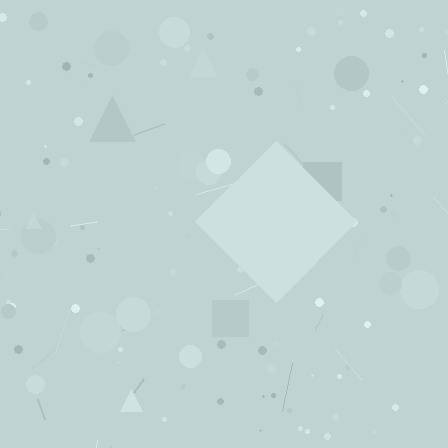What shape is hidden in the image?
A diamond is hidden in the image.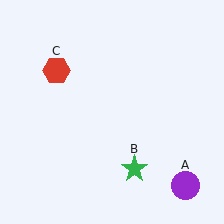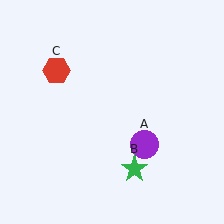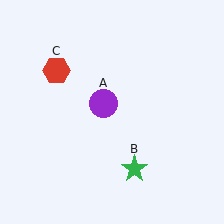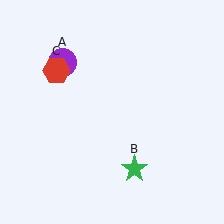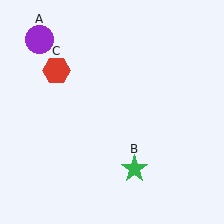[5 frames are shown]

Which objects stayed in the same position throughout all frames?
Green star (object B) and red hexagon (object C) remained stationary.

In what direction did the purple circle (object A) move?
The purple circle (object A) moved up and to the left.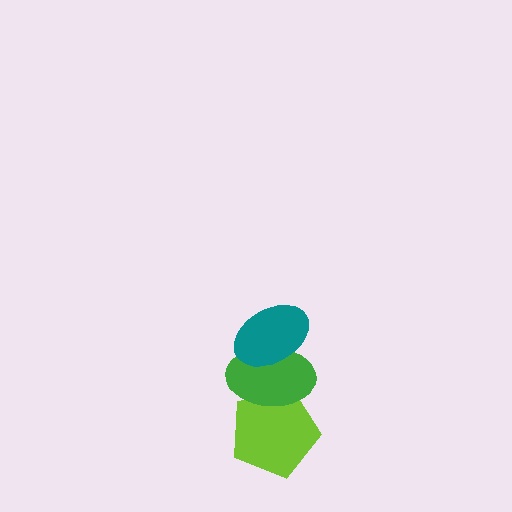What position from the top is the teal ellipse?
The teal ellipse is 1st from the top.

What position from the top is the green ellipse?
The green ellipse is 2nd from the top.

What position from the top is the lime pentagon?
The lime pentagon is 3rd from the top.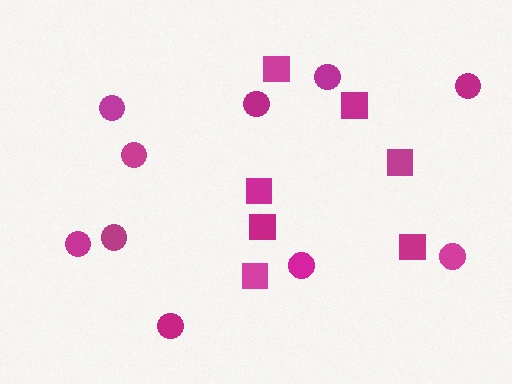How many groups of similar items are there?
There are 2 groups: one group of squares (7) and one group of circles (10).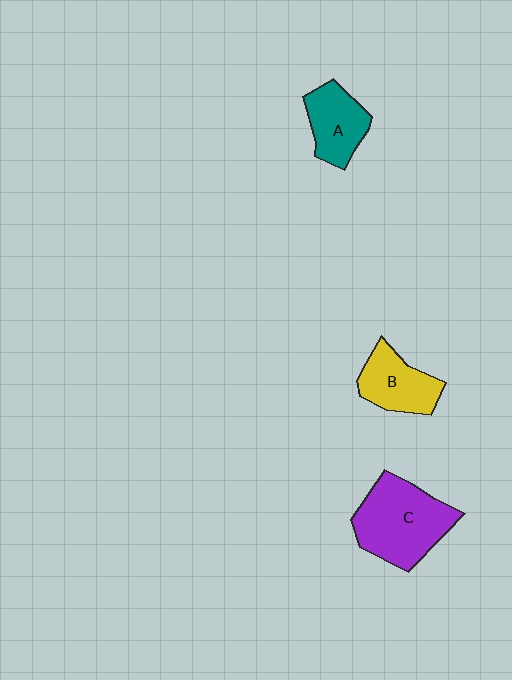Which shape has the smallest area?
Shape A (teal).